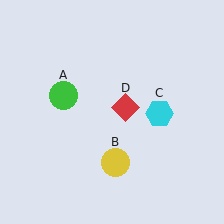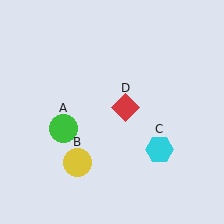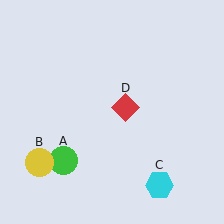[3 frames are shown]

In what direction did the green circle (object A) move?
The green circle (object A) moved down.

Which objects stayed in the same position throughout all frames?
Red diamond (object D) remained stationary.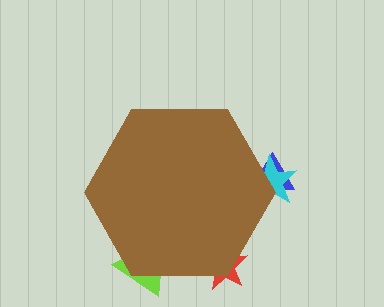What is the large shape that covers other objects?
A brown hexagon.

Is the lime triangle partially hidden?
Yes, the lime triangle is partially hidden behind the brown hexagon.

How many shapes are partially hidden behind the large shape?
4 shapes are partially hidden.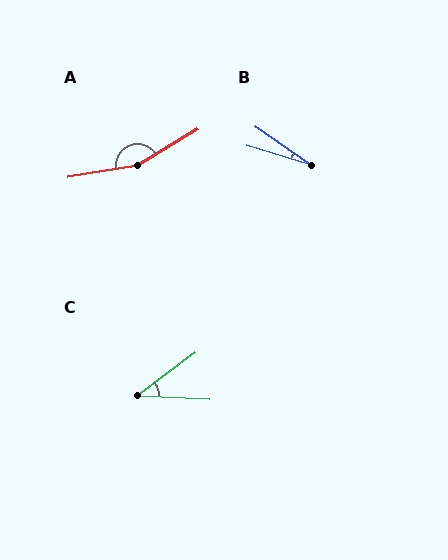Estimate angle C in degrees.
Approximately 39 degrees.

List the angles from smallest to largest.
B (18°), C (39°), A (157°).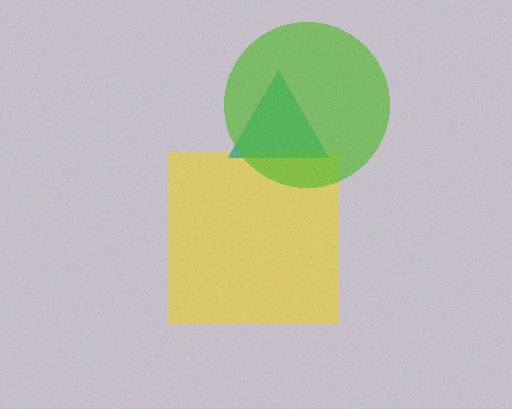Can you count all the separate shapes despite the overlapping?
Yes, there are 3 separate shapes.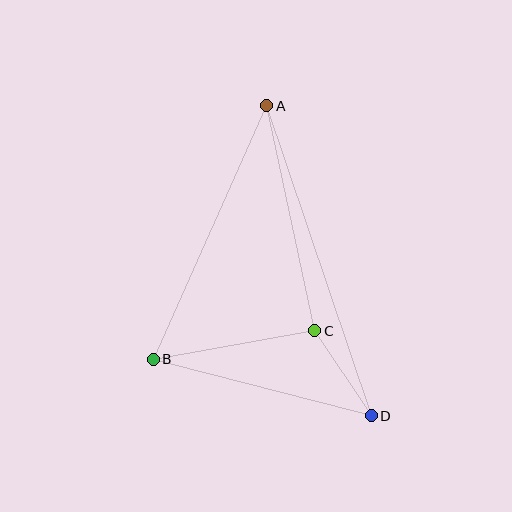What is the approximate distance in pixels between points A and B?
The distance between A and B is approximately 278 pixels.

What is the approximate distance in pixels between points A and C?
The distance between A and C is approximately 230 pixels.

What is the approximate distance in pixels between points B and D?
The distance between B and D is approximately 225 pixels.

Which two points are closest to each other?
Points C and D are closest to each other.